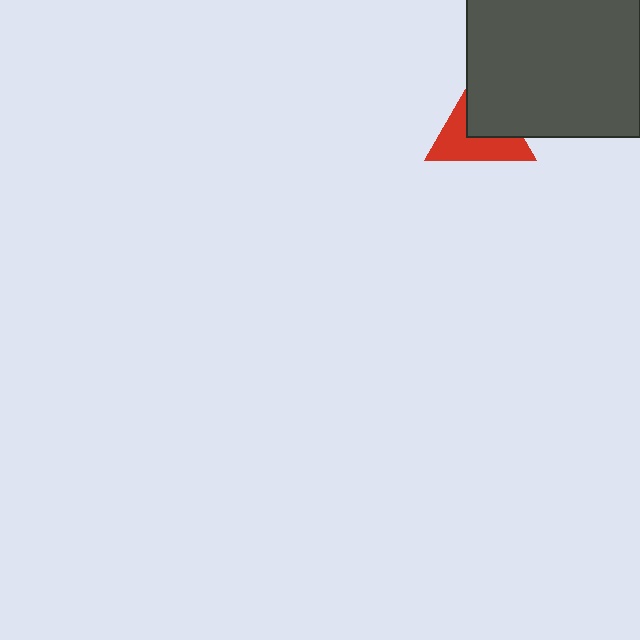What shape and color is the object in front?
The object in front is a dark gray square.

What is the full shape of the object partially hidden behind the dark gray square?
The partially hidden object is a red triangle.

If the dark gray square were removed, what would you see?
You would see the complete red triangle.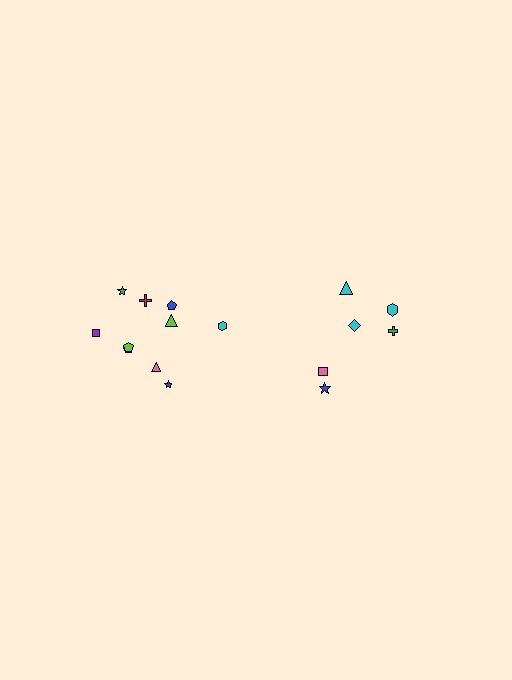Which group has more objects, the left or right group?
The left group.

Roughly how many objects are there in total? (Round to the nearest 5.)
Roughly 15 objects in total.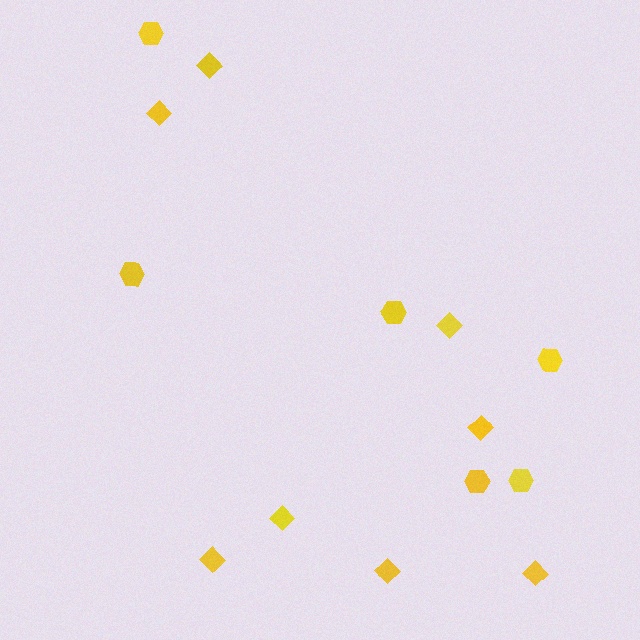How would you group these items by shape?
There are 2 groups: one group of hexagons (6) and one group of diamonds (8).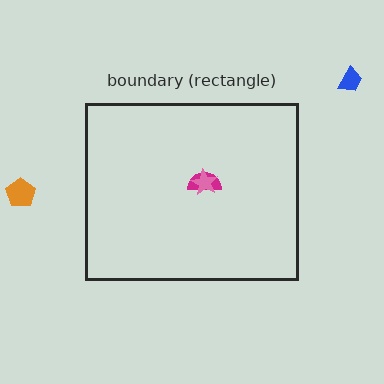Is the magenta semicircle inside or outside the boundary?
Inside.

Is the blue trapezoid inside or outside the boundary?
Outside.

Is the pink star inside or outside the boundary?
Inside.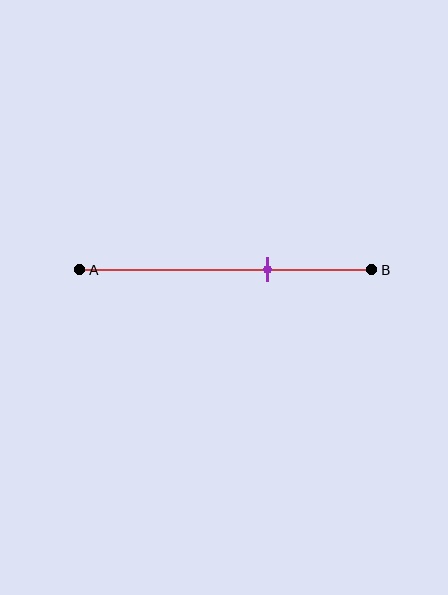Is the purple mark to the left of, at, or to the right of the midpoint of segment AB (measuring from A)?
The purple mark is to the right of the midpoint of segment AB.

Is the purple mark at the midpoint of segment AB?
No, the mark is at about 65% from A, not at the 50% midpoint.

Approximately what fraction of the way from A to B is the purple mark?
The purple mark is approximately 65% of the way from A to B.